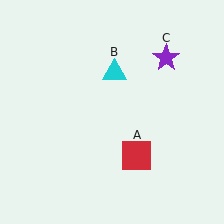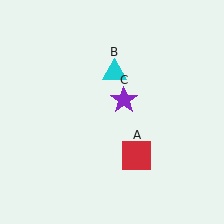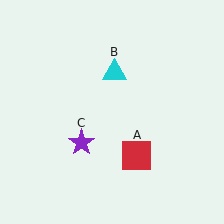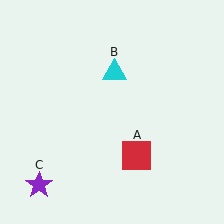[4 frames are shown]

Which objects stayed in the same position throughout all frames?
Red square (object A) and cyan triangle (object B) remained stationary.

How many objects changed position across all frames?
1 object changed position: purple star (object C).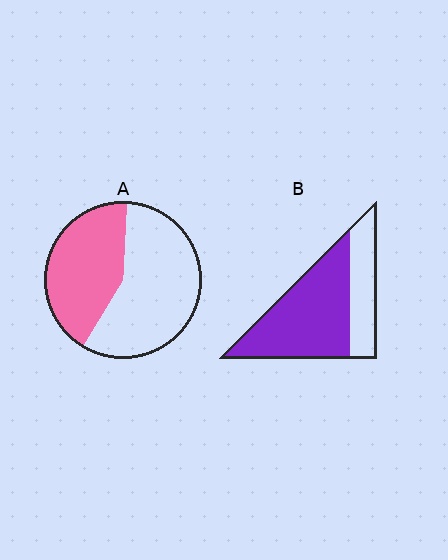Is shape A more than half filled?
No.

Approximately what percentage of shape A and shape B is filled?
A is approximately 40% and B is approximately 70%.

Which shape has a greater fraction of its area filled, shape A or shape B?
Shape B.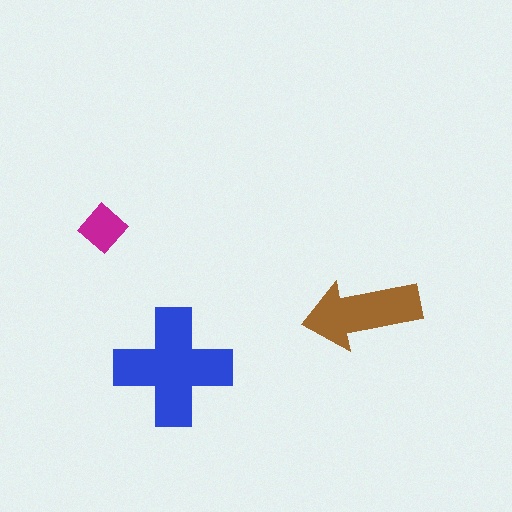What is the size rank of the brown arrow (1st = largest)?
2nd.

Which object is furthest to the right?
The brown arrow is rightmost.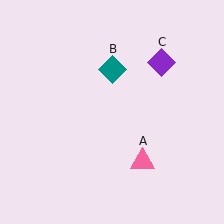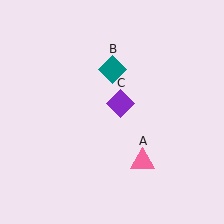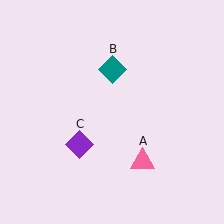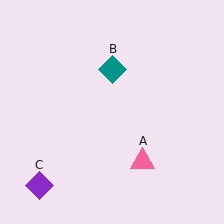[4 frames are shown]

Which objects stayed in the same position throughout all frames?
Pink triangle (object A) and teal diamond (object B) remained stationary.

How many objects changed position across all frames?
1 object changed position: purple diamond (object C).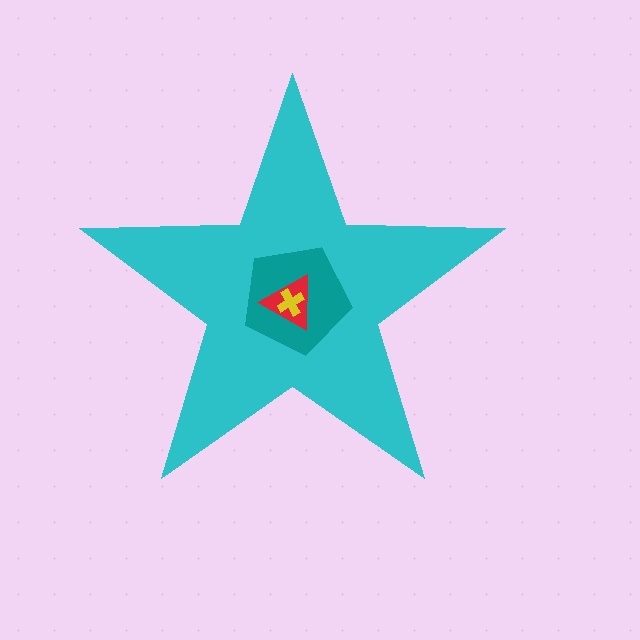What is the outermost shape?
The cyan star.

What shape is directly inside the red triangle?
The yellow cross.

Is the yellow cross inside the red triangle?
Yes.